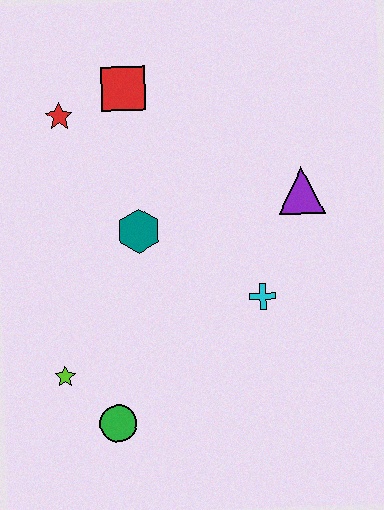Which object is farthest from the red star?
The green circle is farthest from the red star.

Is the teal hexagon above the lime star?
Yes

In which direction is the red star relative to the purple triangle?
The red star is to the left of the purple triangle.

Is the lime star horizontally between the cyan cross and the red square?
No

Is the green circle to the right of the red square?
No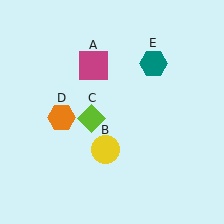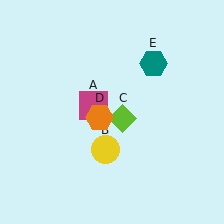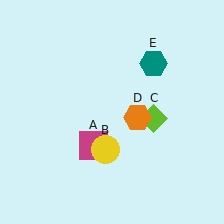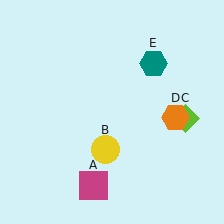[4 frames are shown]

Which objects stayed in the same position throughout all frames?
Yellow circle (object B) and teal hexagon (object E) remained stationary.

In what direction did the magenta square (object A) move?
The magenta square (object A) moved down.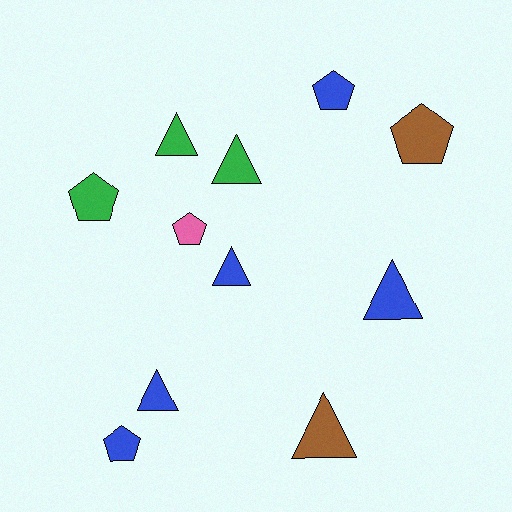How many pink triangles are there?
There are no pink triangles.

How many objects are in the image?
There are 11 objects.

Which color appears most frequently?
Blue, with 5 objects.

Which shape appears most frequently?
Triangle, with 6 objects.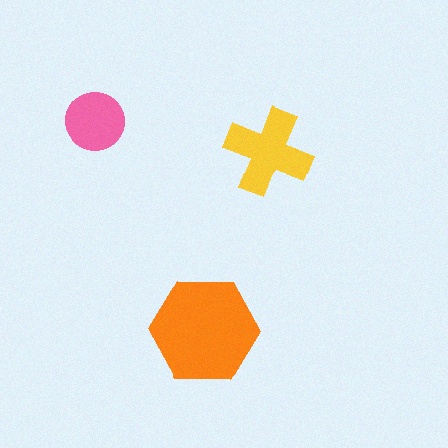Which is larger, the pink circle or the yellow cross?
The yellow cross.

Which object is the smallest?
The pink circle.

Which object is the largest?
The orange hexagon.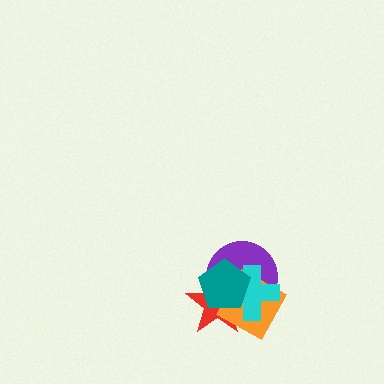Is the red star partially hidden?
Yes, it is partially covered by another shape.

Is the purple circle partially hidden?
Yes, it is partially covered by another shape.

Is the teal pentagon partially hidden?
No, no other shape covers it.